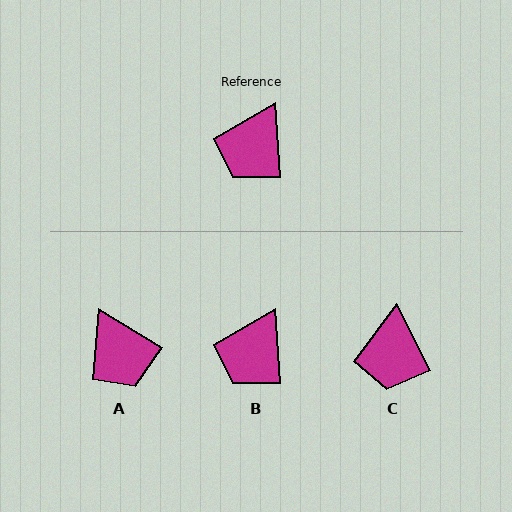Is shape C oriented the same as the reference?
No, it is off by about 23 degrees.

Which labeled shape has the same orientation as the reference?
B.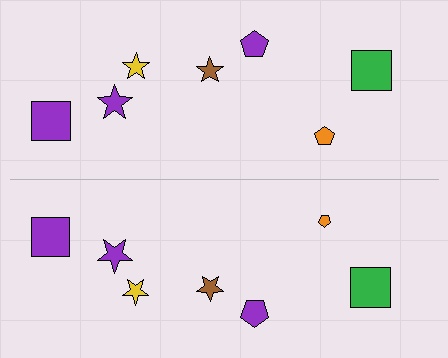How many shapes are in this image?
There are 14 shapes in this image.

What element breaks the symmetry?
The orange pentagon on the bottom side has a different size than its mirror counterpart.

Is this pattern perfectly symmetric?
No, the pattern is not perfectly symmetric. The orange pentagon on the bottom side has a different size than its mirror counterpart.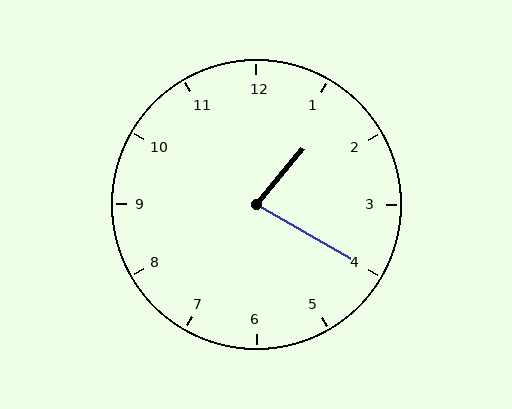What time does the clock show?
1:20.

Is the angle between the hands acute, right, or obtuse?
It is acute.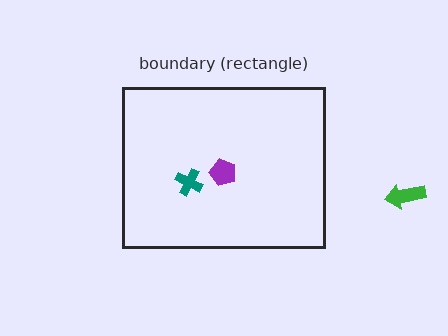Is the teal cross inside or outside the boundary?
Inside.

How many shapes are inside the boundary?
2 inside, 1 outside.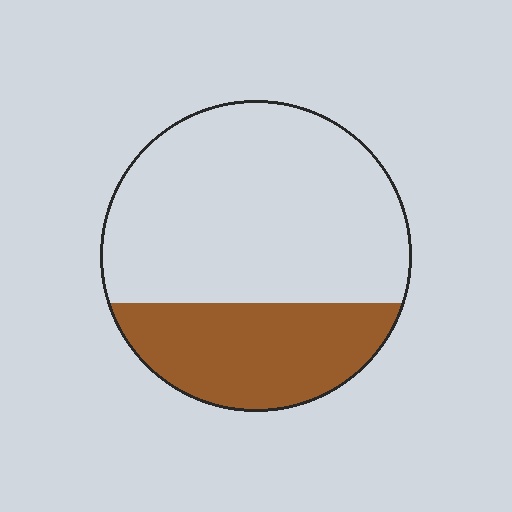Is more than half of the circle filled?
No.